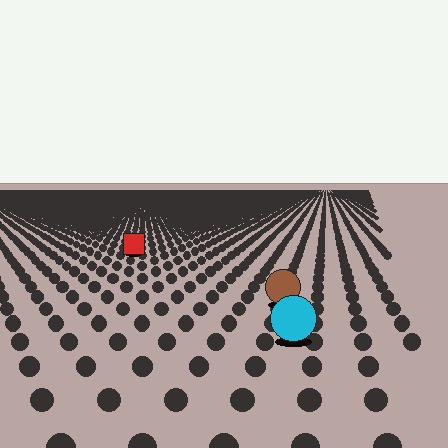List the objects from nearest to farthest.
From nearest to farthest: the cyan circle, the brown circle, the red square.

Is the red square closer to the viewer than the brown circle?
No. The brown circle is closer — you can tell from the texture gradient: the ground texture is coarser near it.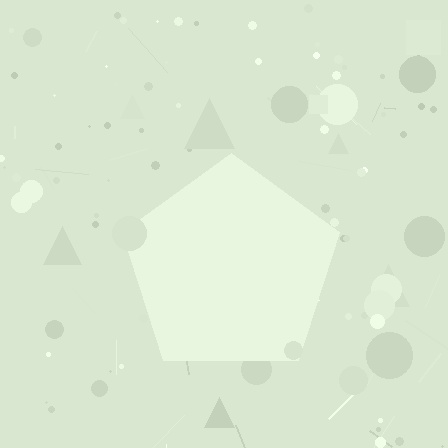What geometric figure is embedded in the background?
A pentagon is embedded in the background.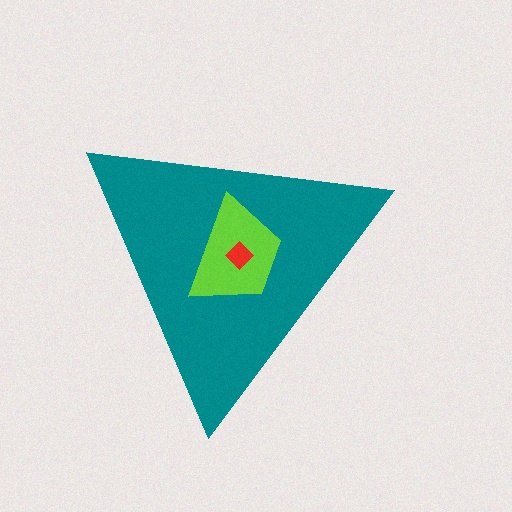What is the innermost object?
The red diamond.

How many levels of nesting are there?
3.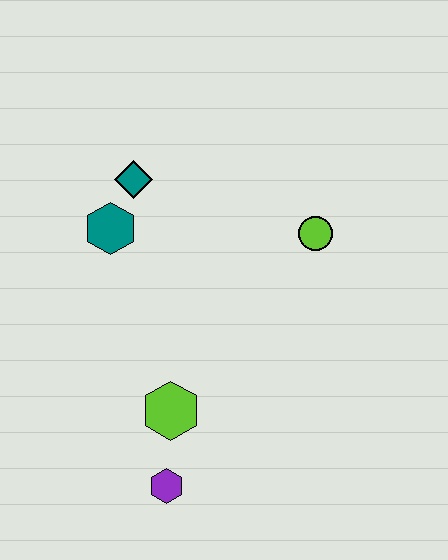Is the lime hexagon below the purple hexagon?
No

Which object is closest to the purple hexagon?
The lime hexagon is closest to the purple hexagon.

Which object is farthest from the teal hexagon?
The purple hexagon is farthest from the teal hexagon.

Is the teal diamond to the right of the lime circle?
No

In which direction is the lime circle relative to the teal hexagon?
The lime circle is to the right of the teal hexagon.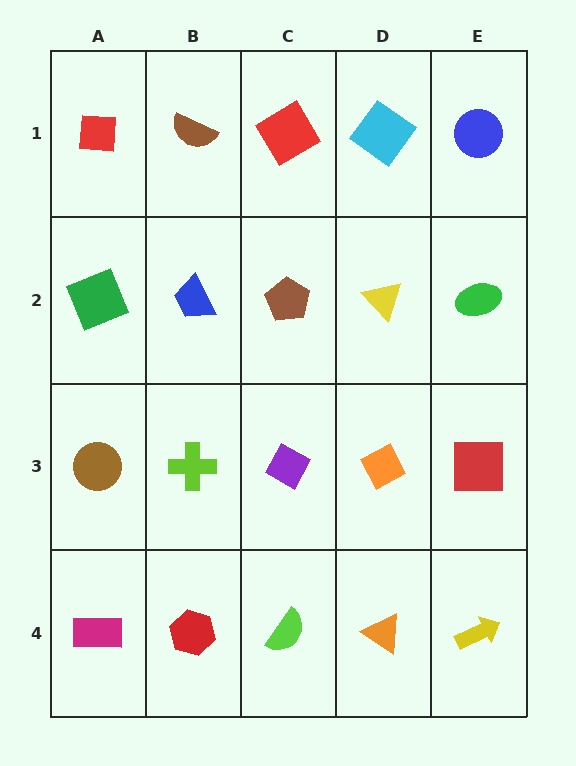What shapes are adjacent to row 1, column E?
A green ellipse (row 2, column E), a cyan diamond (row 1, column D).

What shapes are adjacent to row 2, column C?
A red diamond (row 1, column C), a purple diamond (row 3, column C), a blue trapezoid (row 2, column B), a yellow triangle (row 2, column D).